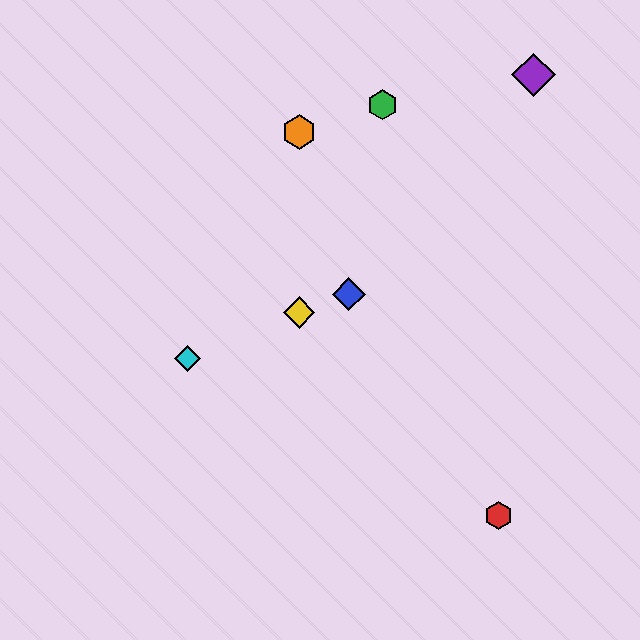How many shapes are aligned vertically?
2 shapes (the yellow diamond, the orange hexagon) are aligned vertically.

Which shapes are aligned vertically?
The yellow diamond, the orange hexagon are aligned vertically.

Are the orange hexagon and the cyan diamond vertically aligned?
No, the orange hexagon is at x≈299 and the cyan diamond is at x≈188.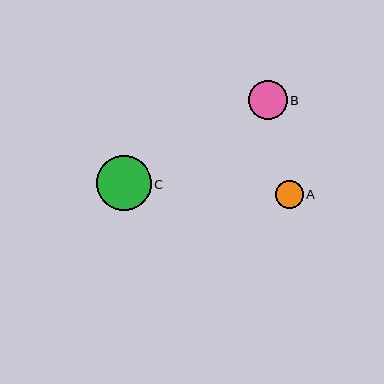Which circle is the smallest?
Circle A is the smallest with a size of approximately 28 pixels.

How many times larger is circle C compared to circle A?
Circle C is approximately 2.0 times the size of circle A.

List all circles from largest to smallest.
From largest to smallest: C, B, A.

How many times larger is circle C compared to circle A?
Circle C is approximately 2.0 times the size of circle A.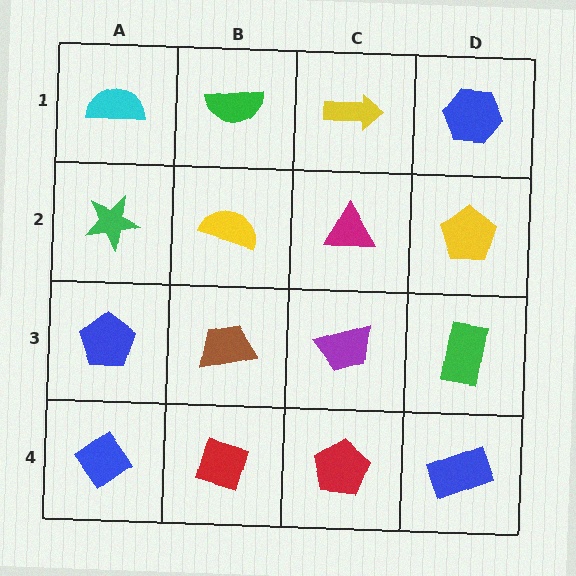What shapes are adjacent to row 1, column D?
A yellow pentagon (row 2, column D), a yellow arrow (row 1, column C).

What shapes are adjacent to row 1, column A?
A green star (row 2, column A), a green semicircle (row 1, column B).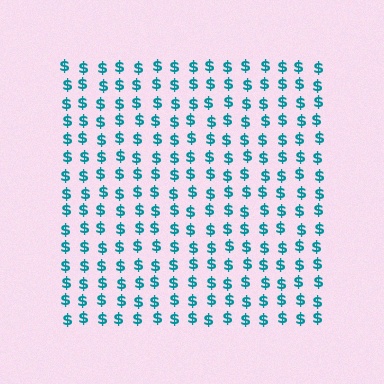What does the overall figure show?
The overall figure shows a square.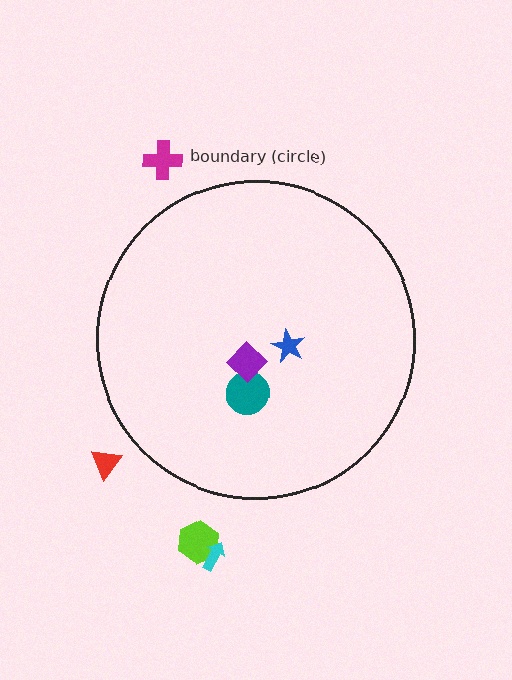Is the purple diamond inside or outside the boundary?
Inside.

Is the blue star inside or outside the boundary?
Inside.